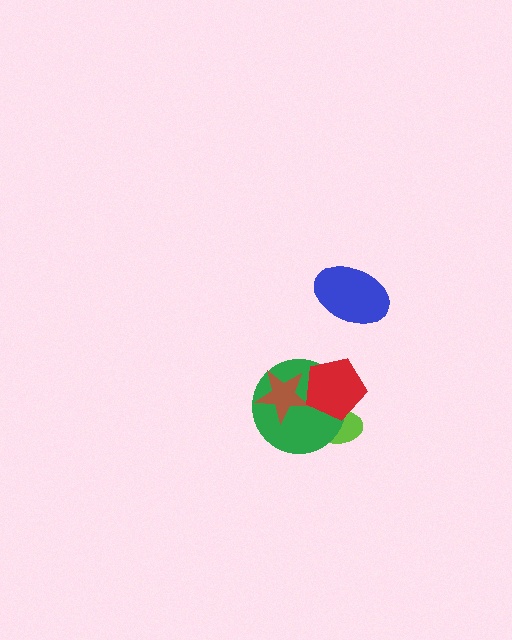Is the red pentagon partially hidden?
No, no other shape covers it.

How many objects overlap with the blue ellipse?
0 objects overlap with the blue ellipse.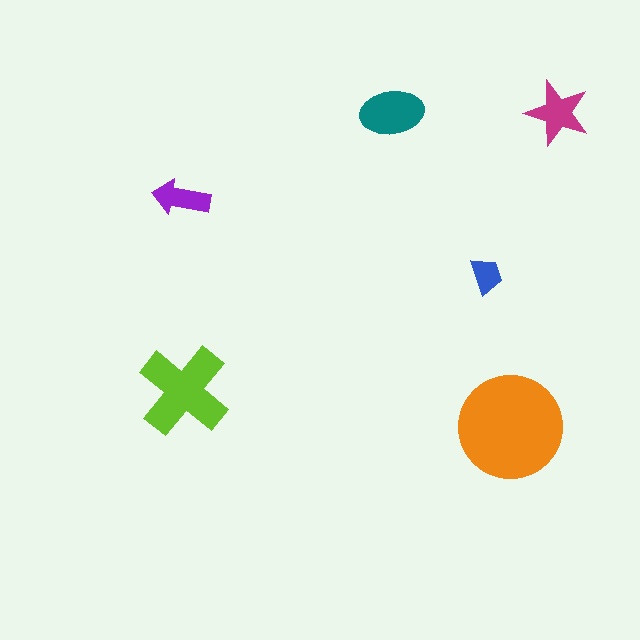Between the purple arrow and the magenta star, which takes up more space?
The magenta star.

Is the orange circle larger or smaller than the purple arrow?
Larger.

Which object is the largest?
The orange circle.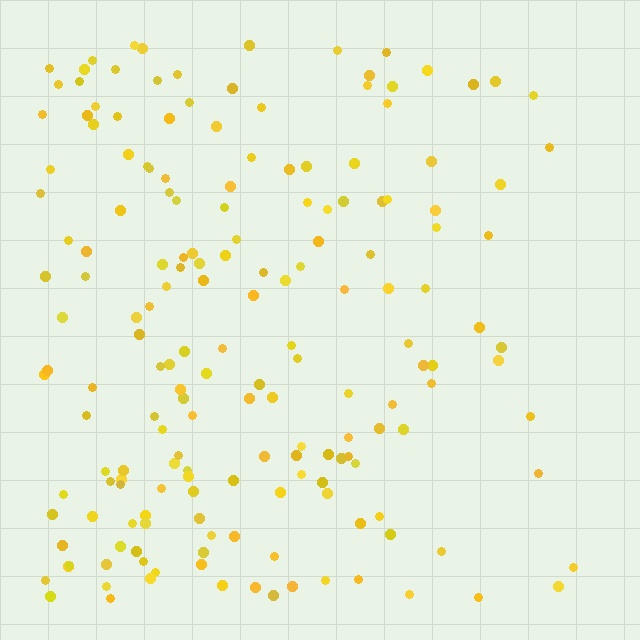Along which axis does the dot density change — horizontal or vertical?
Horizontal.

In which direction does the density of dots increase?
From right to left, with the left side densest.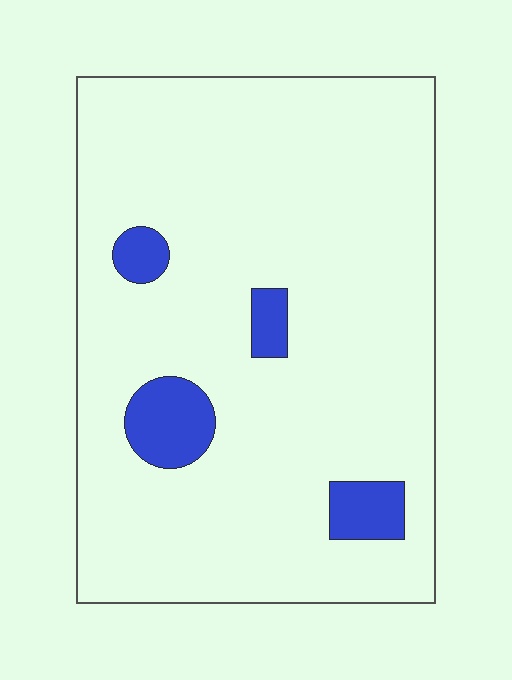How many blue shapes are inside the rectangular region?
4.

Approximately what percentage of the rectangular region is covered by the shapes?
Approximately 10%.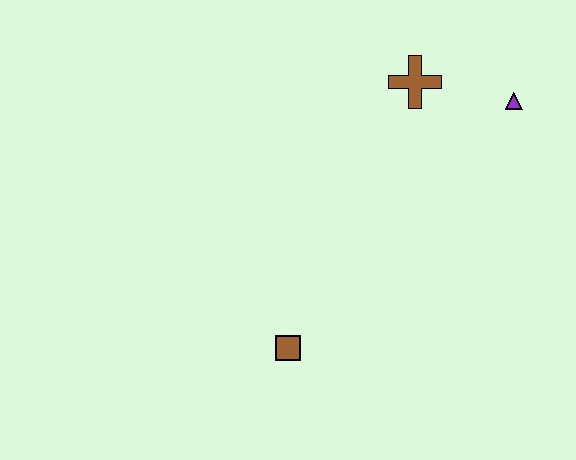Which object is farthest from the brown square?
The purple triangle is farthest from the brown square.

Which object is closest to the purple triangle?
The brown cross is closest to the purple triangle.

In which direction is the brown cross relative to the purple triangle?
The brown cross is to the left of the purple triangle.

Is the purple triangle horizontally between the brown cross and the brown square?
No